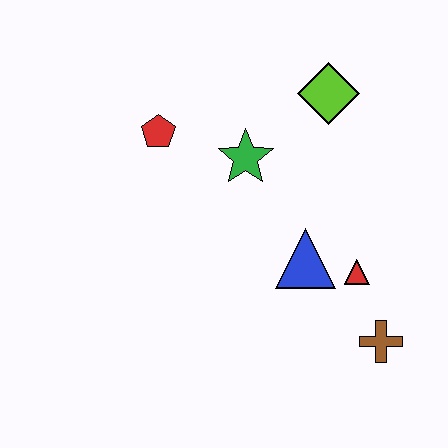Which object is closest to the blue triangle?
The red triangle is closest to the blue triangle.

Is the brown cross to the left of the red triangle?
No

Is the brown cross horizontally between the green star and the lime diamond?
No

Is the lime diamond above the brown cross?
Yes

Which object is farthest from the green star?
The brown cross is farthest from the green star.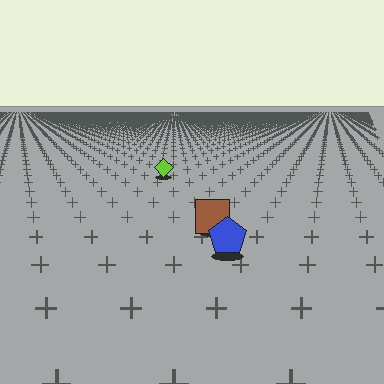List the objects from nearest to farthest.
From nearest to farthest: the blue pentagon, the brown square, the lime diamond.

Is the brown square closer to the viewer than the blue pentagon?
No. The blue pentagon is closer — you can tell from the texture gradient: the ground texture is coarser near it.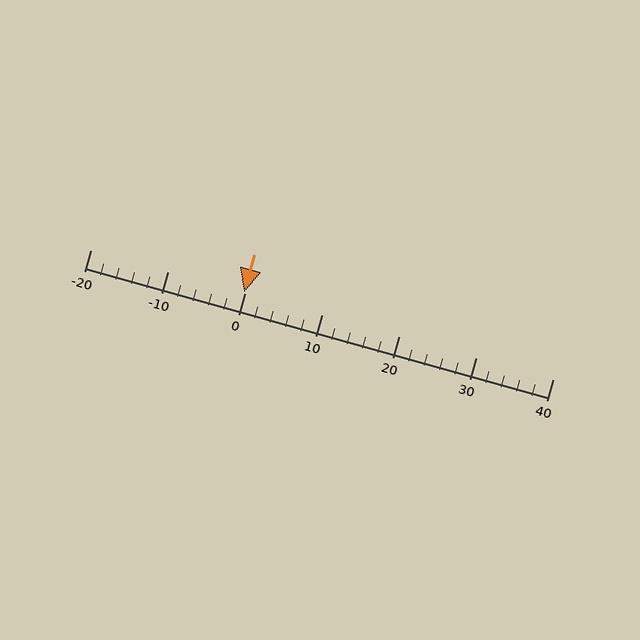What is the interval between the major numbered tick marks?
The major tick marks are spaced 10 units apart.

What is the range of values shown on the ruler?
The ruler shows values from -20 to 40.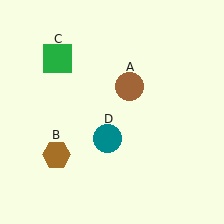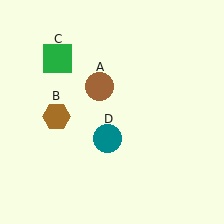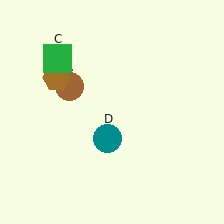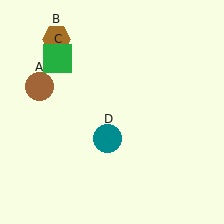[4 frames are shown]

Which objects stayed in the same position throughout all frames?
Green square (object C) and teal circle (object D) remained stationary.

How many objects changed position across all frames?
2 objects changed position: brown circle (object A), brown hexagon (object B).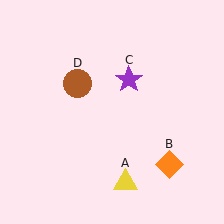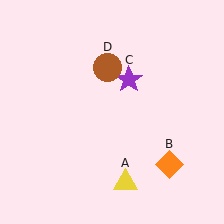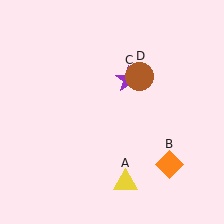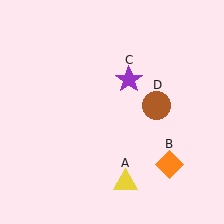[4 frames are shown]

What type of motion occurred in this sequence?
The brown circle (object D) rotated clockwise around the center of the scene.